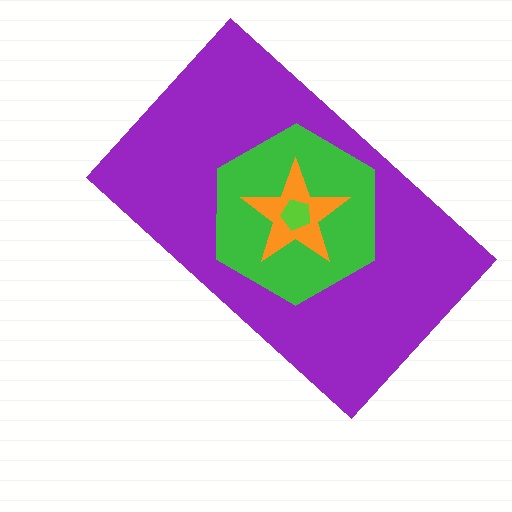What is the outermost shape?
The purple rectangle.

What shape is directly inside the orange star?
The lime pentagon.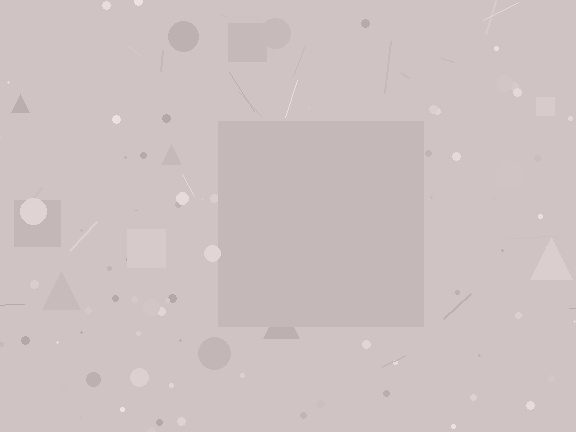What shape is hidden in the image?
A square is hidden in the image.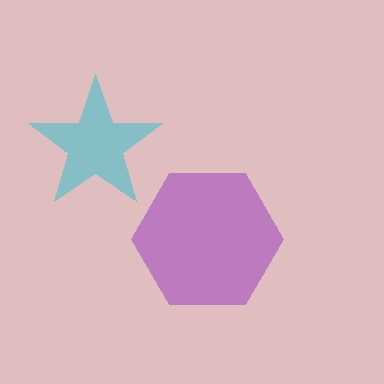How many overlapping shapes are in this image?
There are 2 overlapping shapes in the image.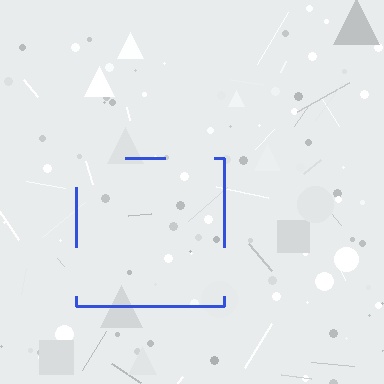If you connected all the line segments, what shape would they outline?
They would outline a square.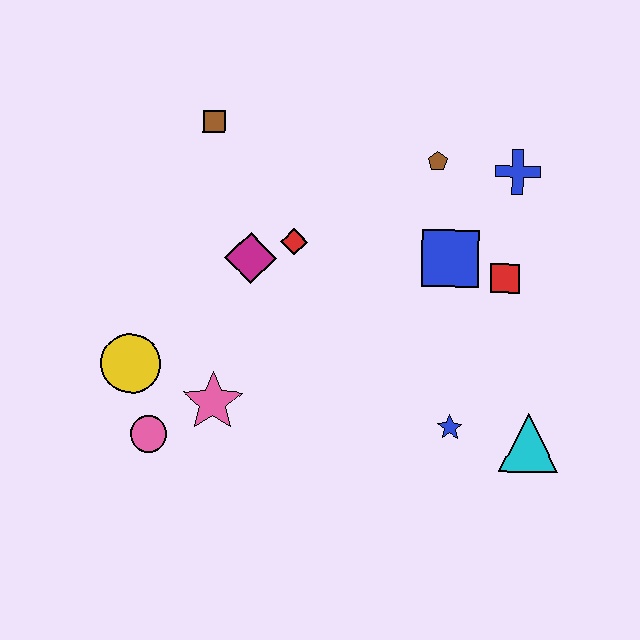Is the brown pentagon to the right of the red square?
No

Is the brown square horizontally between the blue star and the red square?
No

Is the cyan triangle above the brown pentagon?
No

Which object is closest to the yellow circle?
The pink circle is closest to the yellow circle.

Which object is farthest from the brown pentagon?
The pink circle is farthest from the brown pentagon.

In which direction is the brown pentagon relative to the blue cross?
The brown pentagon is to the left of the blue cross.